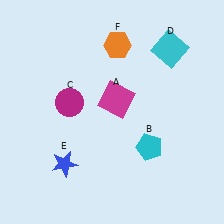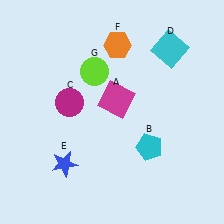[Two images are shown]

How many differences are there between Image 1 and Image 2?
There is 1 difference between the two images.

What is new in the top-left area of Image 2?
A lime circle (G) was added in the top-left area of Image 2.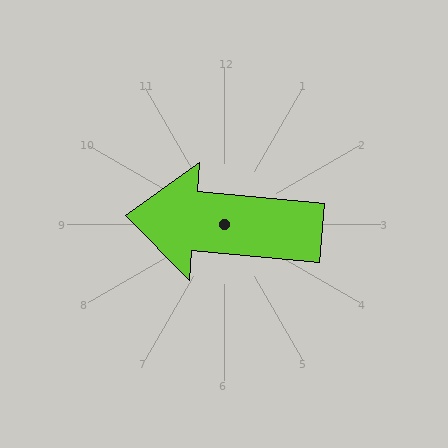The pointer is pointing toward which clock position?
Roughly 9 o'clock.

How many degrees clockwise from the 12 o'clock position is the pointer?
Approximately 275 degrees.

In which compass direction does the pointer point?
West.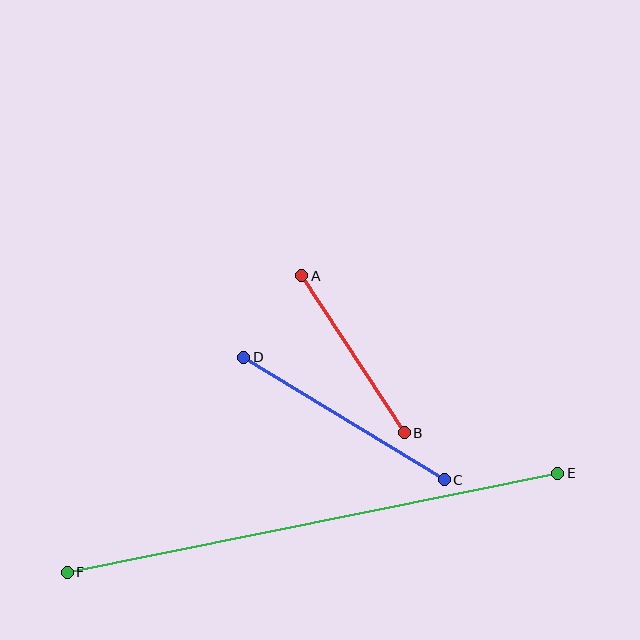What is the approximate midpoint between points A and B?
The midpoint is at approximately (353, 354) pixels.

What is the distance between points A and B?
The distance is approximately 187 pixels.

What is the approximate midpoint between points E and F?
The midpoint is at approximately (312, 523) pixels.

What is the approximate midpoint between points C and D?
The midpoint is at approximately (344, 418) pixels.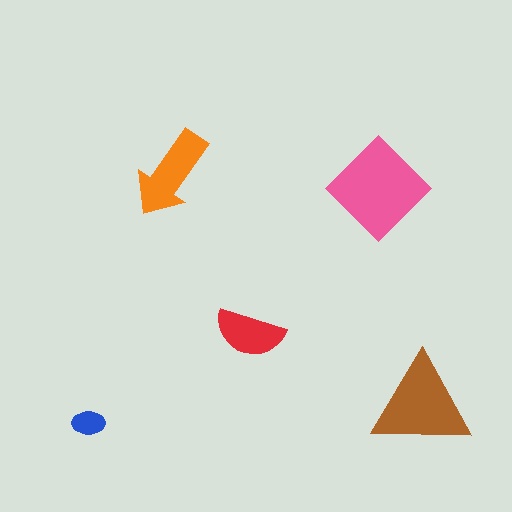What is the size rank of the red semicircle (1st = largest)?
4th.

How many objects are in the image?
There are 5 objects in the image.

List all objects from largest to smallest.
The pink diamond, the brown triangle, the orange arrow, the red semicircle, the blue ellipse.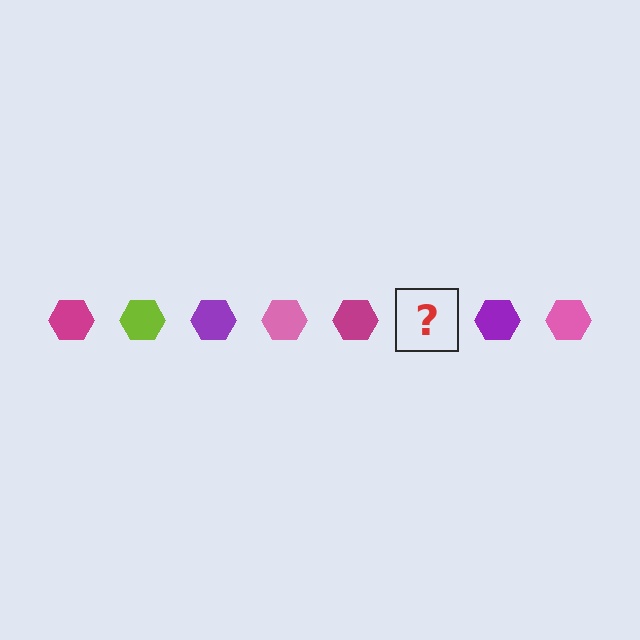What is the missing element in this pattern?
The missing element is a lime hexagon.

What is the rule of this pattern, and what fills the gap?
The rule is that the pattern cycles through magenta, lime, purple, pink hexagons. The gap should be filled with a lime hexagon.